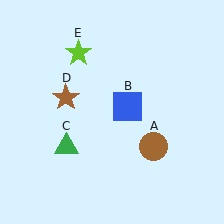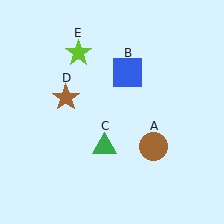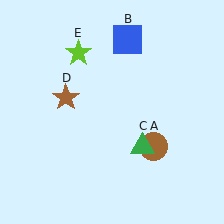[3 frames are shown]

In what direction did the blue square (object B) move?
The blue square (object B) moved up.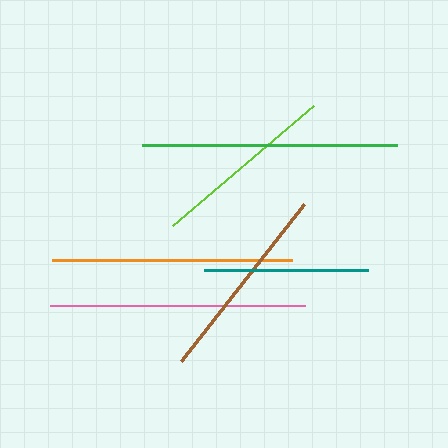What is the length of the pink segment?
The pink segment is approximately 256 pixels long.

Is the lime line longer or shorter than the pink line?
The pink line is longer than the lime line.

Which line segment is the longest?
The pink line is the longest at approximately 256 pixels.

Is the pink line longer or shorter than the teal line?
The pink line is longer than the teal line.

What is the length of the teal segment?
The teal segment is approximately 164 pixels long.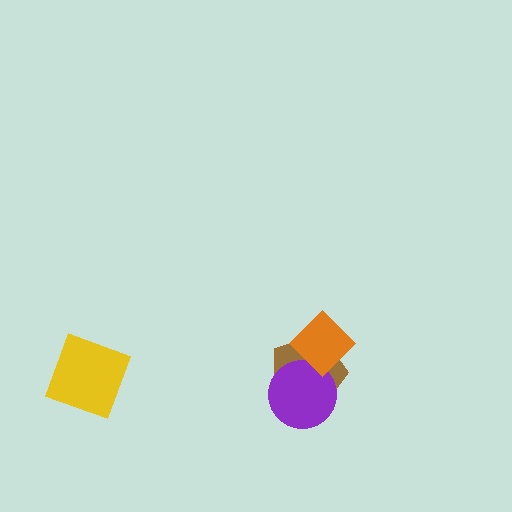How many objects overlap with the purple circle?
2 objects overlap with the purple circle.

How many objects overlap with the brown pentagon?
2 objects overlap with the brown pentagon.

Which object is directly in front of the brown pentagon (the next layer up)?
The purple circle is directly in front of the brown pentagon.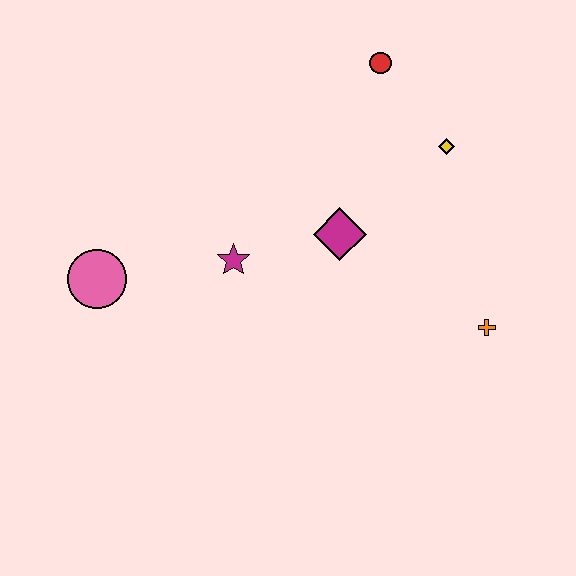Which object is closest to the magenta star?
The magenta diamond is closest to the magenta star.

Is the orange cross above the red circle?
No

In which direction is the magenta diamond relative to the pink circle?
The magenta diamond is to the right of the pink circle.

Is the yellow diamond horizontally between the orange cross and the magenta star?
Yes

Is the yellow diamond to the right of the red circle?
Yes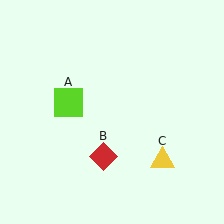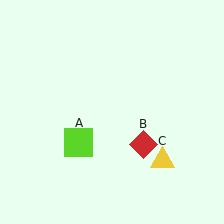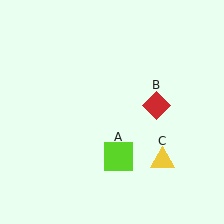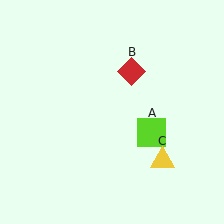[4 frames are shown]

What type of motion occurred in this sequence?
The lime square (object A), red diamond (object B) rotated counterclockwise around the center of the scene.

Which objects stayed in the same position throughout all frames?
Yellow triangle (object C) remained stationary.